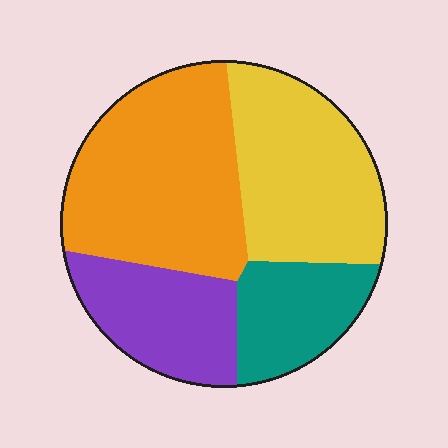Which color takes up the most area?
Orange, at roughly 35%.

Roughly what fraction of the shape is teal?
Teal covers around 15% of the shape.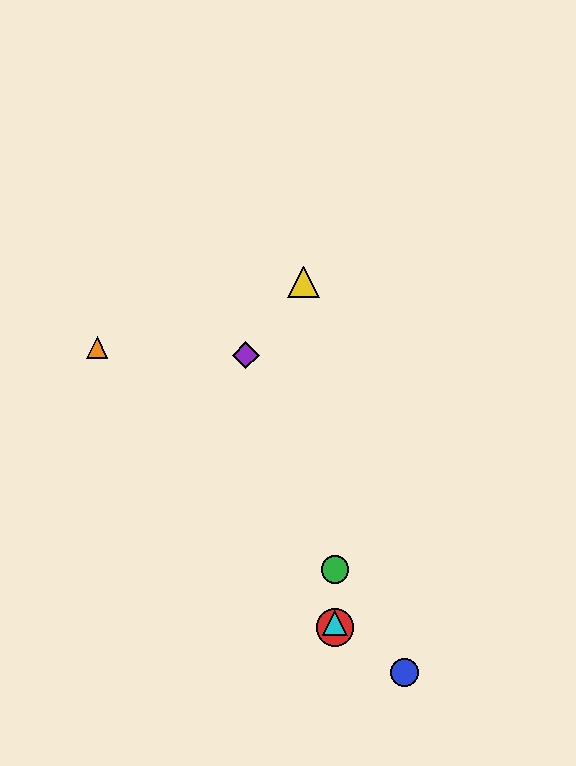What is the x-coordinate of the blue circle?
The blue circle is at x≈405.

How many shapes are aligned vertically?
3 shapes (the red circle, the green circle, the cyan triangle) are aligned vertically.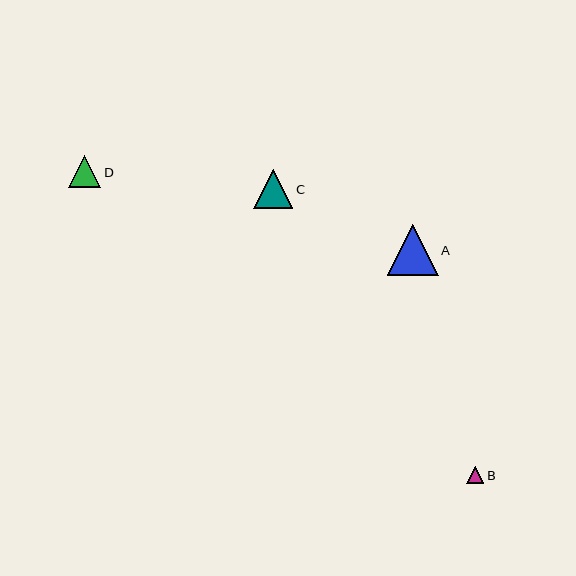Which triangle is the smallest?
Triangle B is the smallest with a size of approximately 17 pixels.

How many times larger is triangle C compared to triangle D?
Triangle C is approximately 1.2 times the size of triangle D.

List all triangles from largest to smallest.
From largest to smallest: A, C, D, B.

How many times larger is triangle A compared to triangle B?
Triangle A is approximately 3.0 times the size of triangle B.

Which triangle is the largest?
Triangle A is the largest with a size of approximately 50 pixels.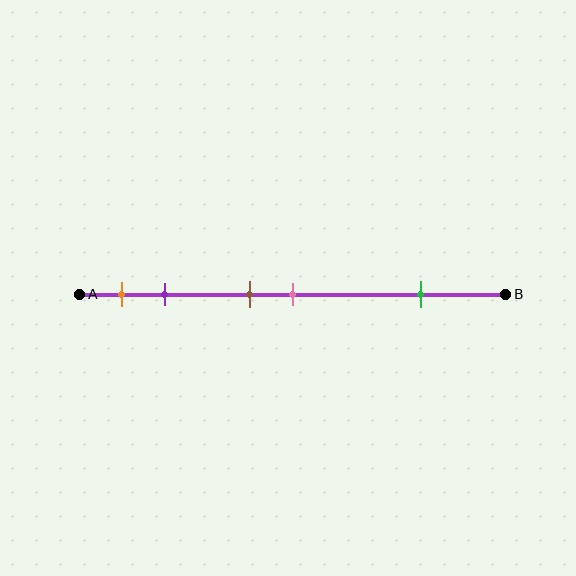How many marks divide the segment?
There are 5 marks dividing the segment.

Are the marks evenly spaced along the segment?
No, the marks are not evenly spaced.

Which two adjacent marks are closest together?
The brown and pink marks are the closest adjacent pair.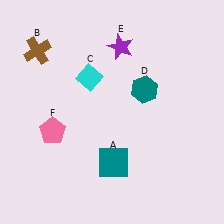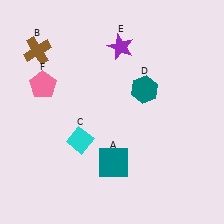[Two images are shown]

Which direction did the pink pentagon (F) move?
The pink pentagon (F) moved up.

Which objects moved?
The objects that moved are: the cyan diamond (C), the pink pentagon (F).